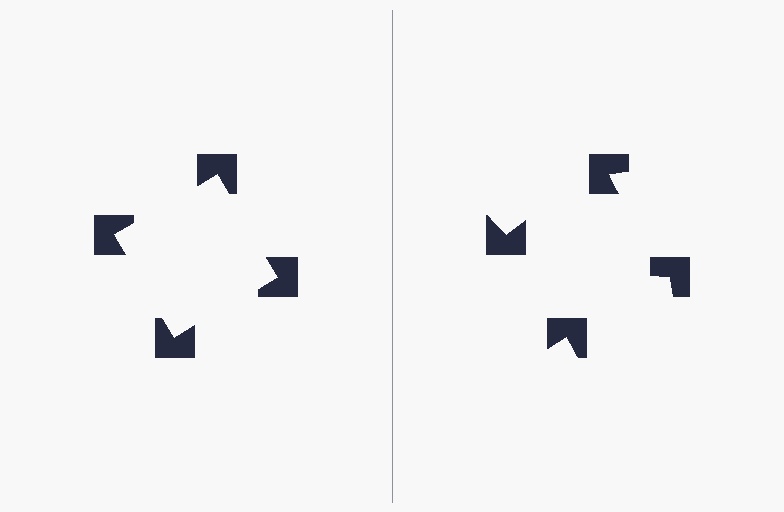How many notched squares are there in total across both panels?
8 — 4 on each side.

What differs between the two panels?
The notched squares are positioned identically on both sides; only the wedge orientations differ. On the left they align to a square; on the right they are misaligned.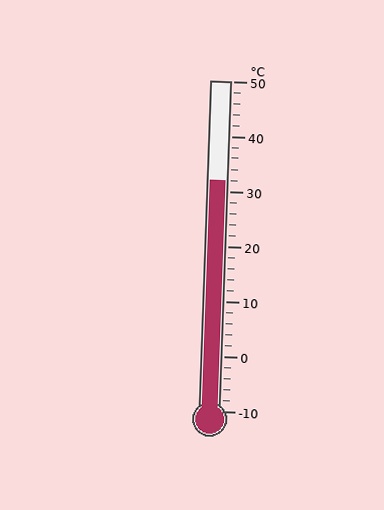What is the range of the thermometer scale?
The thermometer scale ranges from -10°C to 50°C.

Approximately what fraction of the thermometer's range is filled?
The thermometer is filled to approximately 70% of its range.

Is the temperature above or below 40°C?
The temperature is below 40°C.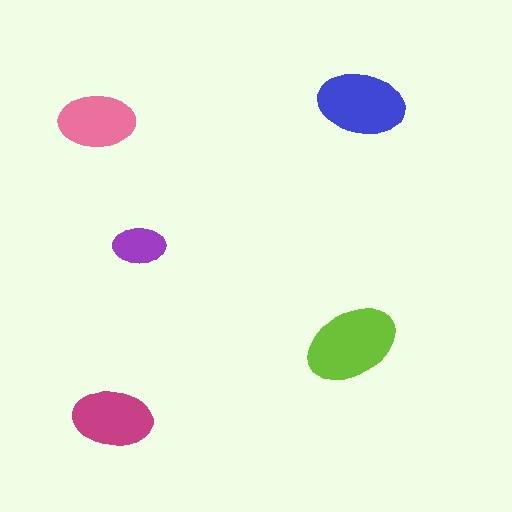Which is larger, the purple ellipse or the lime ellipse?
The lime one.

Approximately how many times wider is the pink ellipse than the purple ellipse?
About 1.5 times wider.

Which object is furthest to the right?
The blue ellipse is rightmost.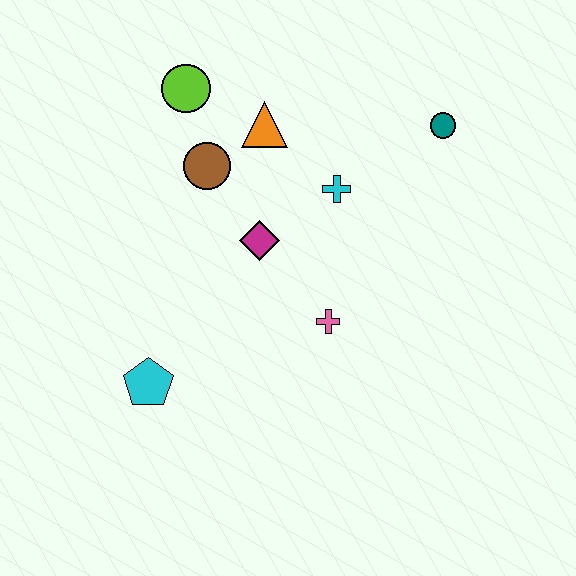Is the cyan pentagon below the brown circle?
Yes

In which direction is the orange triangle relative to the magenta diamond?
The orange triangle is above the magenta diamond.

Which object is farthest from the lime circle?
The cyan pentagon is farthest from the lime circle.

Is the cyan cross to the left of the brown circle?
No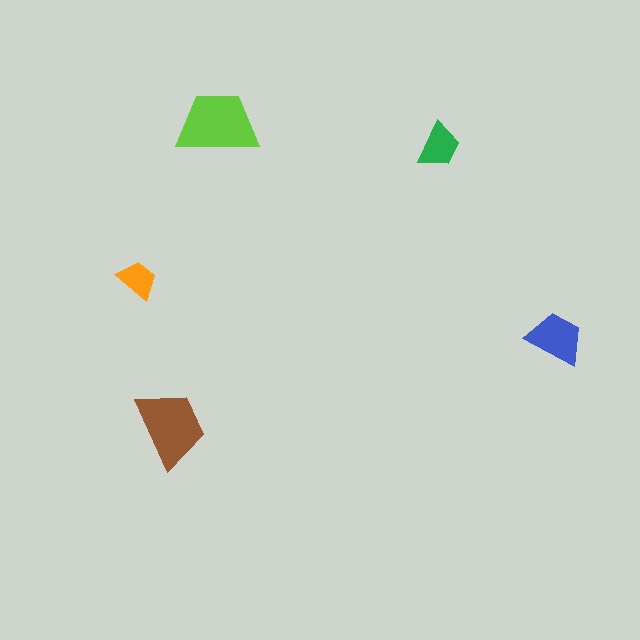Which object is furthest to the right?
The blue trapezoid is rightmost.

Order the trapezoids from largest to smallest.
the lime one, the brown one, the blue one, the green one, the orange one.